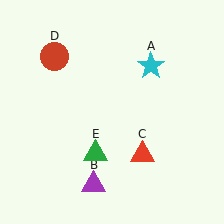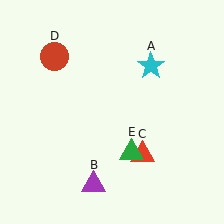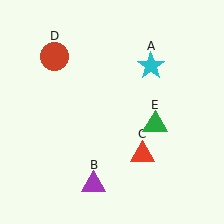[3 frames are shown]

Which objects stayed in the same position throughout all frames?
Cyan star (object A) and purple triangle (object B) and red triangle (object C) and red circle (object D) remained stationary.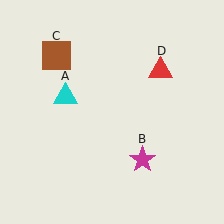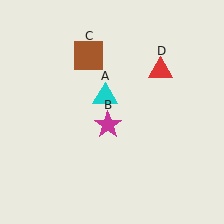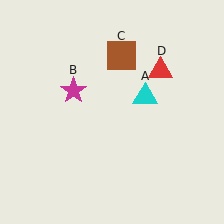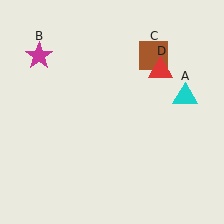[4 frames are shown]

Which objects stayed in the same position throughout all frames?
Red triangle (object D) remained stationary.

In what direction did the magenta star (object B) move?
The magenta star (object B) moved up and to the left.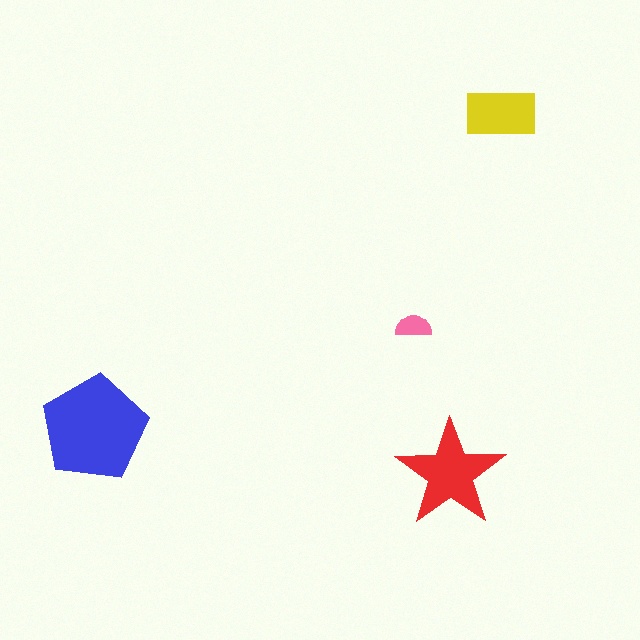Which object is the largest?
The blue pentagon.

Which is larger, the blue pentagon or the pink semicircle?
The blue pentagon.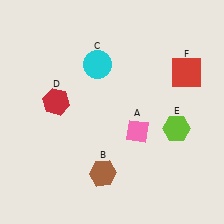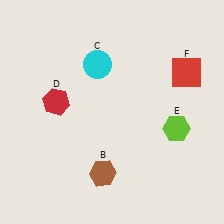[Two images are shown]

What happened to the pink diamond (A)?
The pink diamond (A) was removed in Image 2. It was in the bottom-right area of Image 1.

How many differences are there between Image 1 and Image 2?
There is 1 difference between the two images.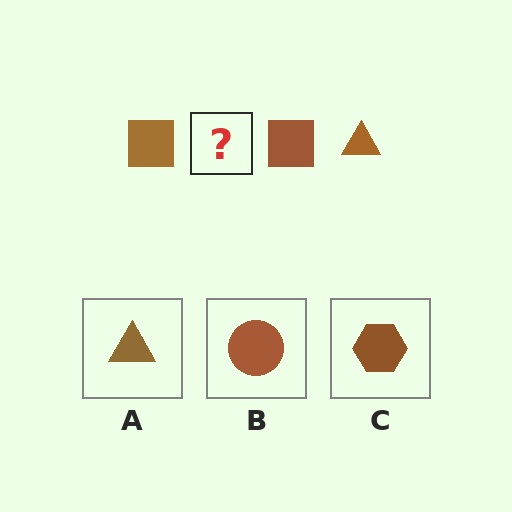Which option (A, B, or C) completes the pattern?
A.